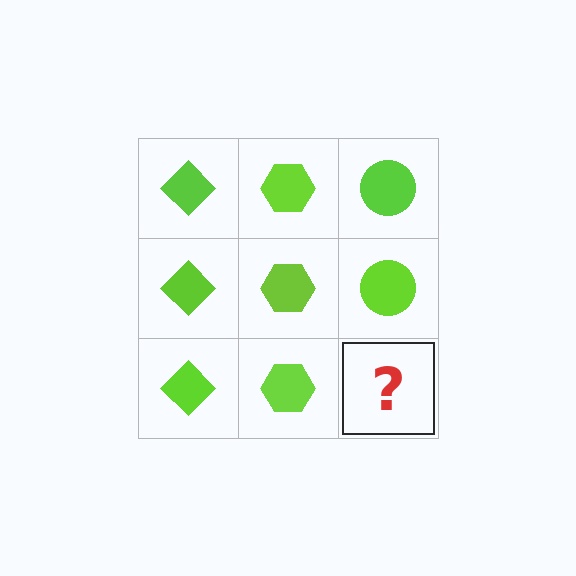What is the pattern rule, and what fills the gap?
The rule is that each column has a consistent shape. The gap should be filled with a lime circle.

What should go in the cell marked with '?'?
The missing cell should contain a lime circle.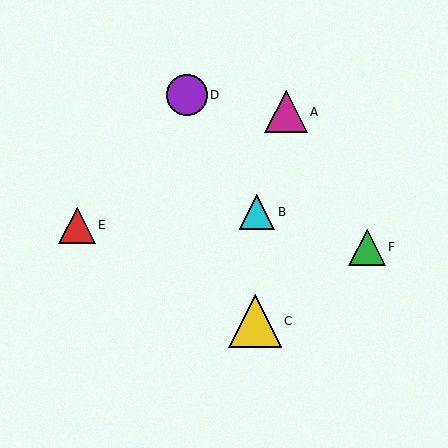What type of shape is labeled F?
Shape F is a green triangle.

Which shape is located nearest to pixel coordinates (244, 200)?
The cyan triangle (labeled B) at (257, 212) is nearest to that location.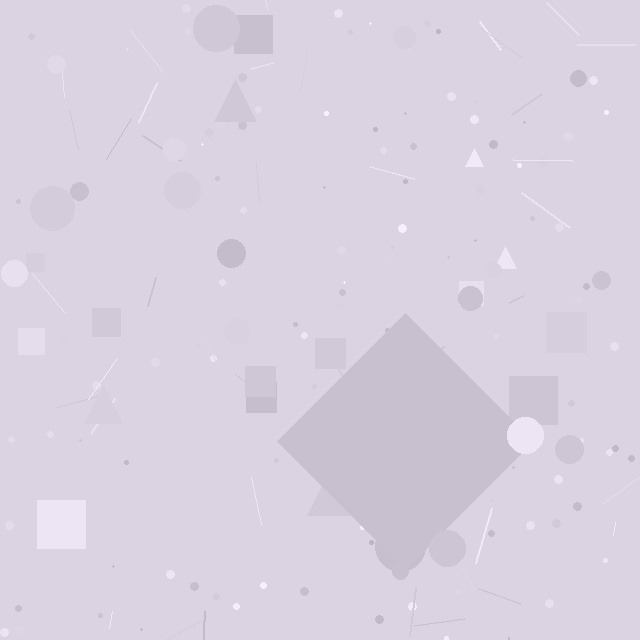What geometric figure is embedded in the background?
A diamond is embedded in the background.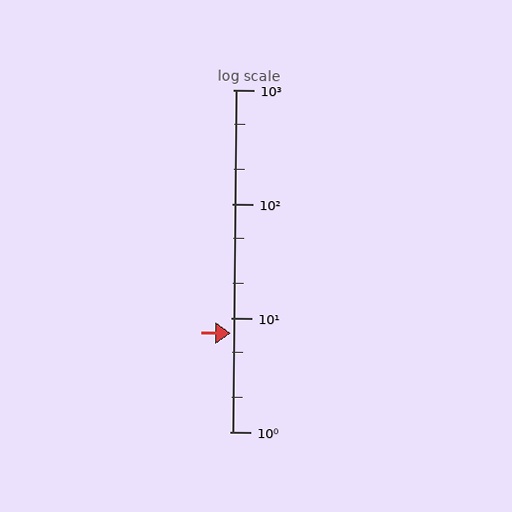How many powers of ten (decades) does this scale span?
The scale spans 3 decades, from 1 to 1000.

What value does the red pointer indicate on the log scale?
The pointer indicates approximately 7.3.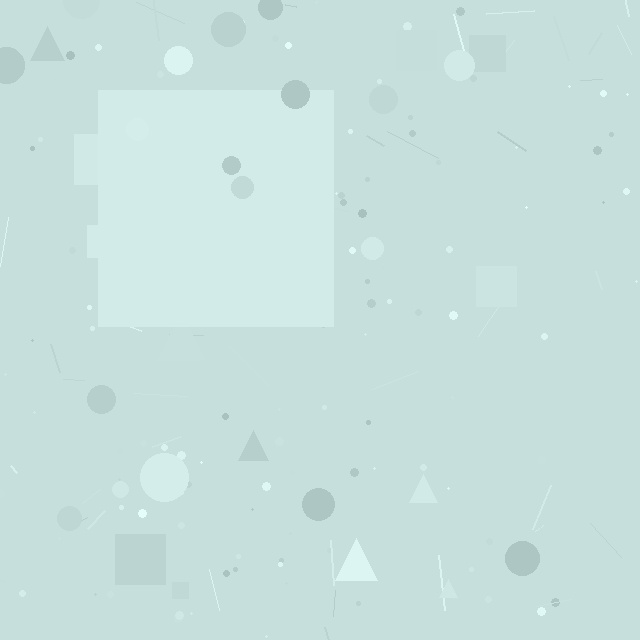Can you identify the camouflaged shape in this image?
The camouflaged shape is a square.